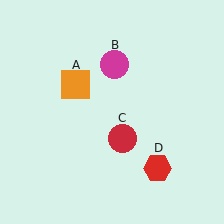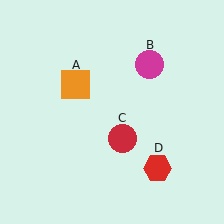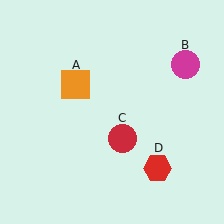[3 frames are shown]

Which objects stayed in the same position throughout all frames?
Orange square (object A) and red circle (object C) and red hexagon (object D) remained stationary.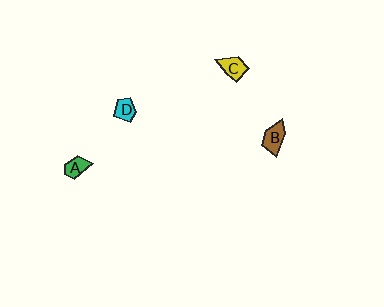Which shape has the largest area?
Shape B (brown).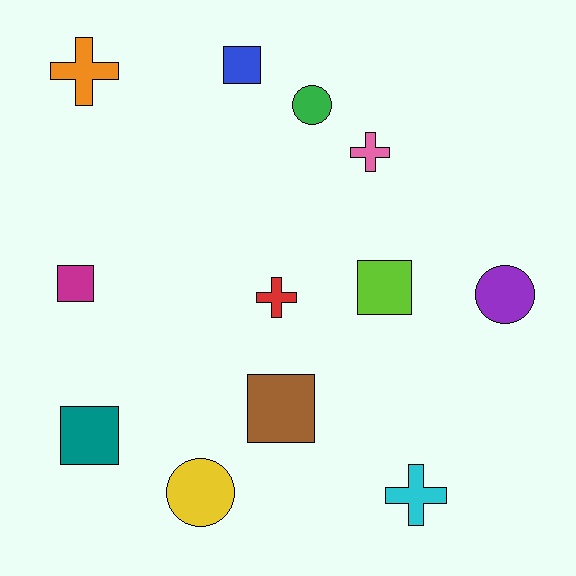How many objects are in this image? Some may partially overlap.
There are 12 objects.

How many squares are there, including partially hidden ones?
There are 5 squares.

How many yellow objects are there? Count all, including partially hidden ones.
There is 1 yellow object.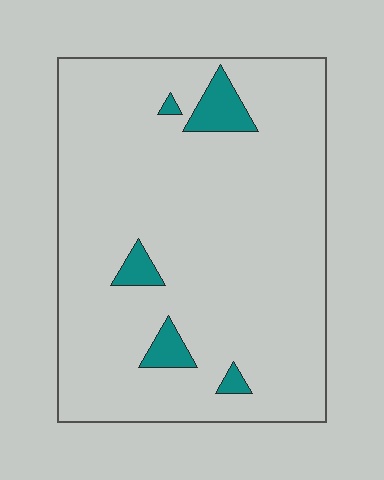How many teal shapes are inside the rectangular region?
5.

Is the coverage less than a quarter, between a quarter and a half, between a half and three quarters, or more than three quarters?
Less than a quarter.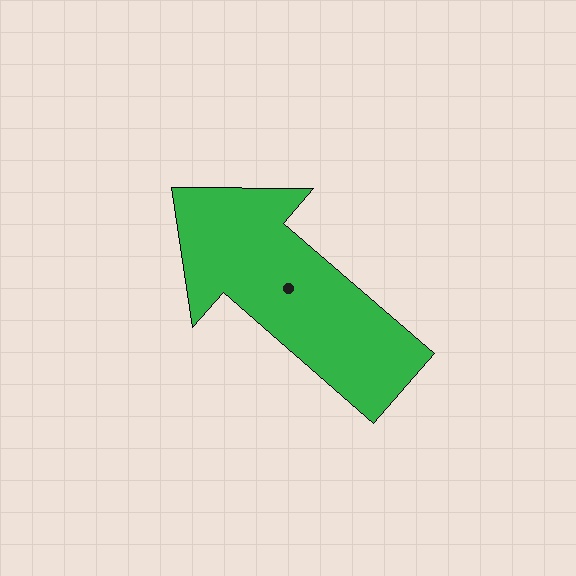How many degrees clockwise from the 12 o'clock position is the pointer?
Approximately 311 degrees.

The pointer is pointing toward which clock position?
Roughly 10 o'clock.